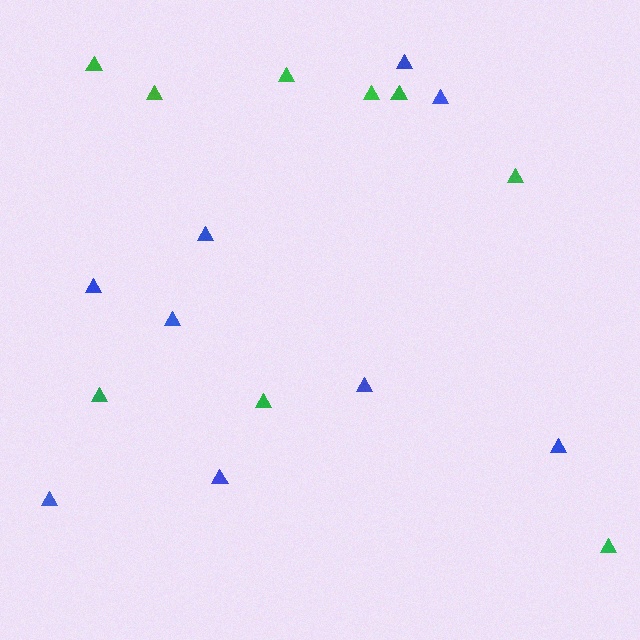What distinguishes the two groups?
There are 2 groups: one group of blue triangles (9) and one group of green triangles (9).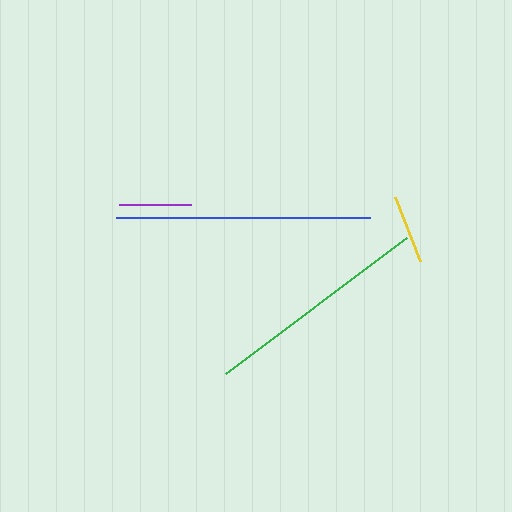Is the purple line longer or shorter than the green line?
The green line is longer than the purple line.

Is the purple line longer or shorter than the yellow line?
The purple line is longer than the yellow line.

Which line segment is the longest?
The blue line is the longest at approximately 255 pixels.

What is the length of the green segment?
The green segment is approximately 226 pixels long.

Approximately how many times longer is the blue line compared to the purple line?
The blue line is approximately 3.5 times the length of the purple line.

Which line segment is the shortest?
The yellow line is the shortest at approximately 70 pixels.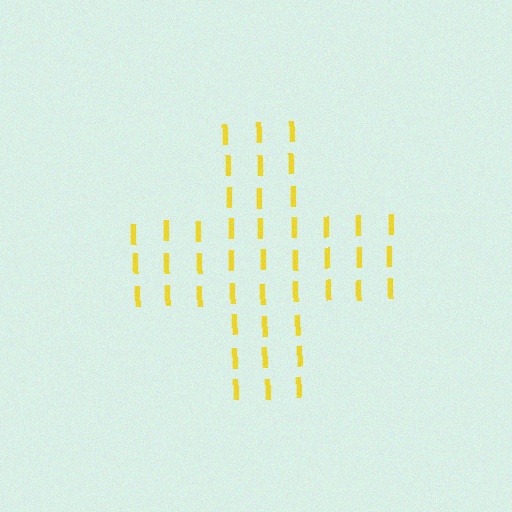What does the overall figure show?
The overall figure shows a cross.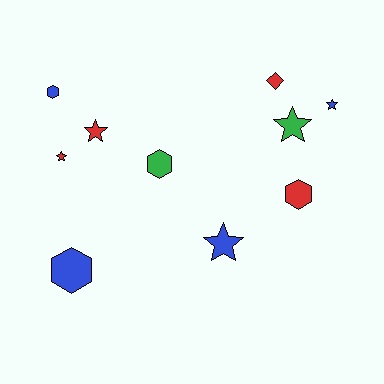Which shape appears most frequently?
Star, with 5 objects.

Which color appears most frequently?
Red, with 4 objects.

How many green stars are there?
There is 1 green star.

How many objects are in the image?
There are 10 objects.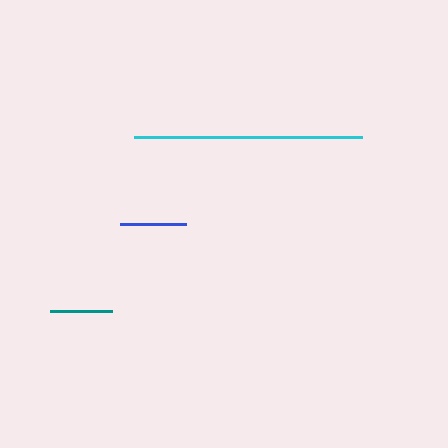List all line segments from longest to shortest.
From longest to shortest: cyan, blue, teal.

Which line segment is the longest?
The cyan line is the longest at approximately 228 pixels.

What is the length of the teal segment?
The teal segment is approximately 62 pixels long.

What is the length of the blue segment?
The blue segment is approximately 66 pixels long.